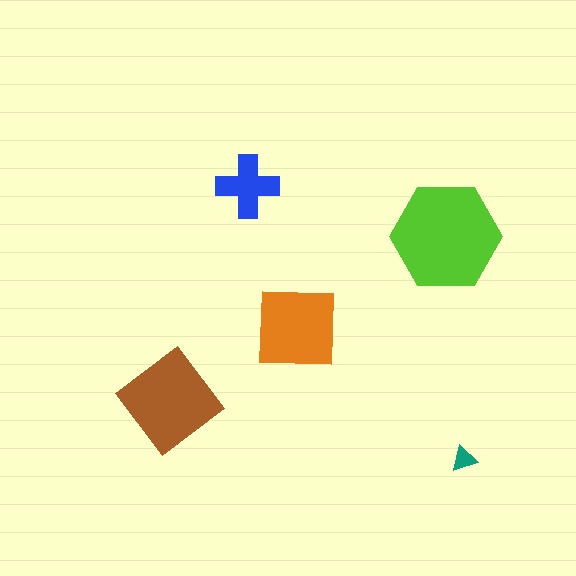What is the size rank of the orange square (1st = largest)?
3rd.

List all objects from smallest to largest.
The teal triangle, the blue cross, the orange square, the brown diamond, the lime hexagon.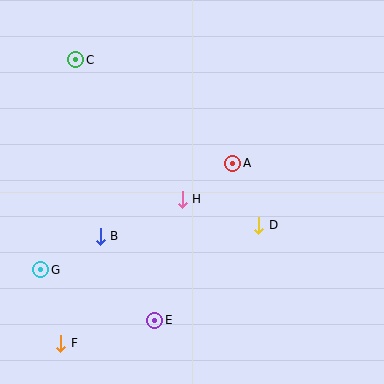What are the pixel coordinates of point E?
Point E is at (155, 321).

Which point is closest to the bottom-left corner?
Point F is closest to the bottom-left corner.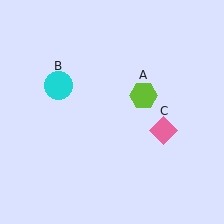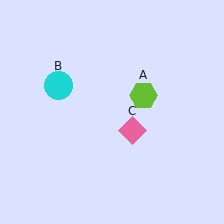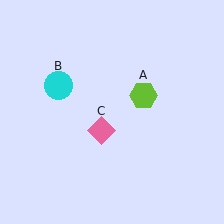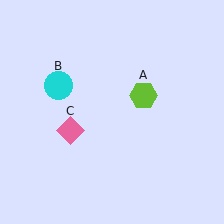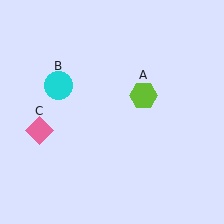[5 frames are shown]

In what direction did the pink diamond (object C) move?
The pink diamond (object C) moved left.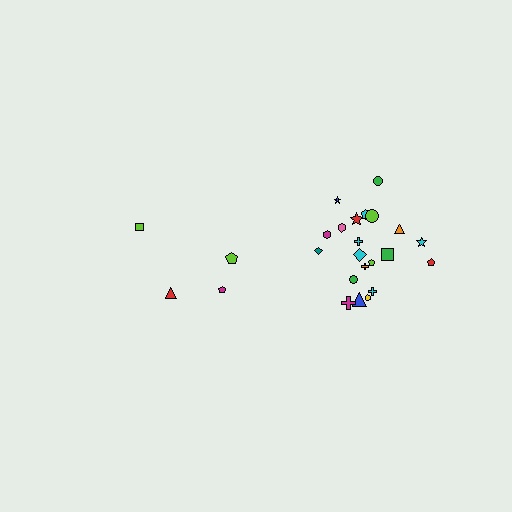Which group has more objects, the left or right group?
The right group.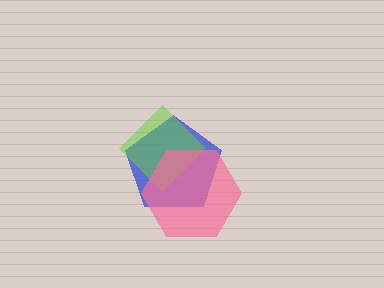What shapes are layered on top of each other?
The layered shapes are: a blue pentagon, a lime diamond, a pink hexagon.